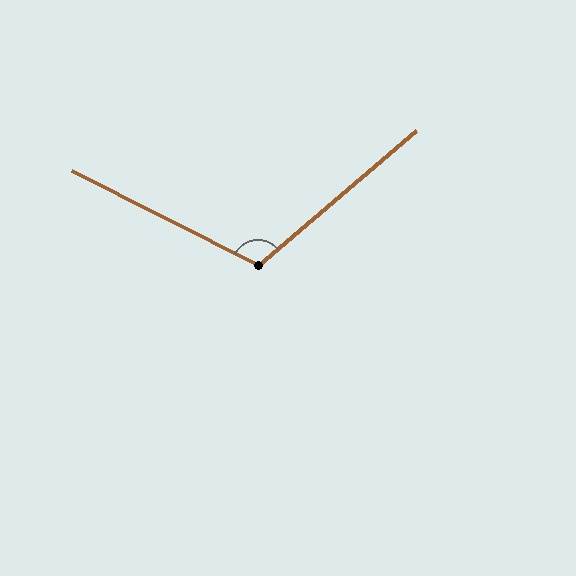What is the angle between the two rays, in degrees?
Approximately 112 degrees.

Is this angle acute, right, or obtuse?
It is obtuse.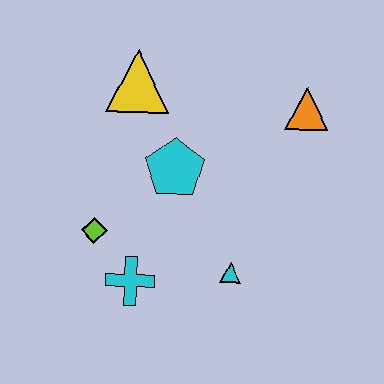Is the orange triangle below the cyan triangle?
No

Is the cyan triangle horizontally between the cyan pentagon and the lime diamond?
No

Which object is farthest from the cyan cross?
The orange triangle is farthest from the cyan cross.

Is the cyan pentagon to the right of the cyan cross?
Yes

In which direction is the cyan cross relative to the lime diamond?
The cyan cross is below the lime diamond.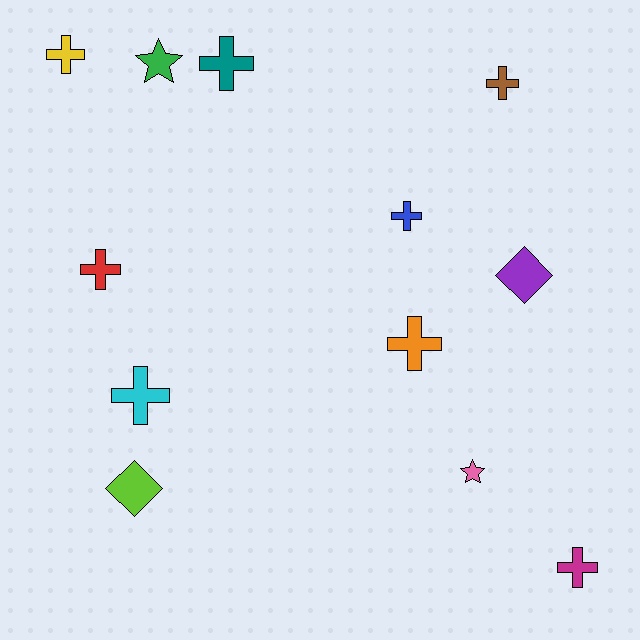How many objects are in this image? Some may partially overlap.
There are 12 objects.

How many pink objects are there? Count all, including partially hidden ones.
There is 1 pink object.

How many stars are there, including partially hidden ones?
There are 2 stars.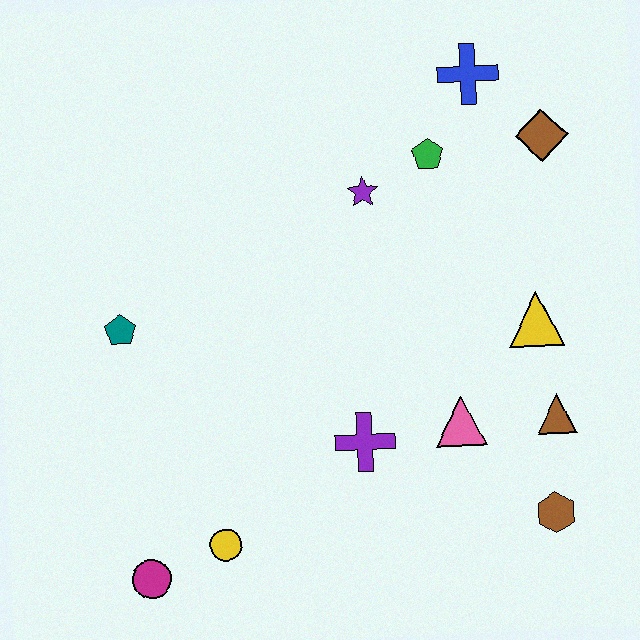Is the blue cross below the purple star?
No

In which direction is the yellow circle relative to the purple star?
The yellow circle is below the purple star.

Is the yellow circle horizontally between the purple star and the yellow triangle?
No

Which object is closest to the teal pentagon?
The yellow circle is closest to the teal pentagon.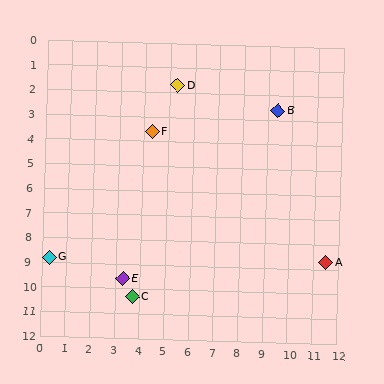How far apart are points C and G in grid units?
Points C and G are about 3.7 grid units apart.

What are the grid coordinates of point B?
Point B is at approximately (9.4, 2.6).